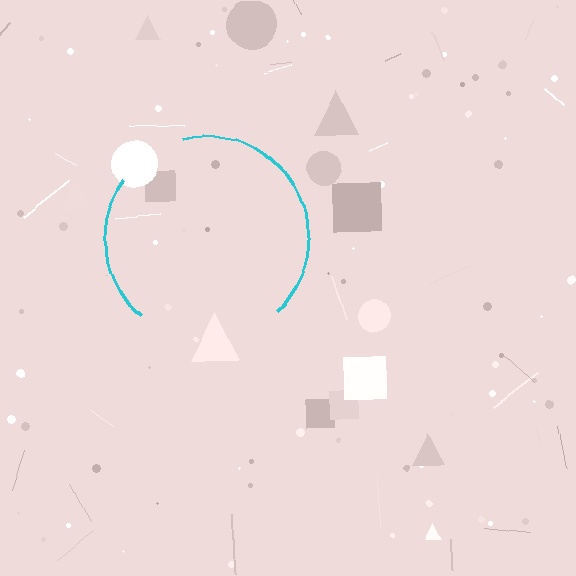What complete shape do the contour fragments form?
The contour fragments form a circle.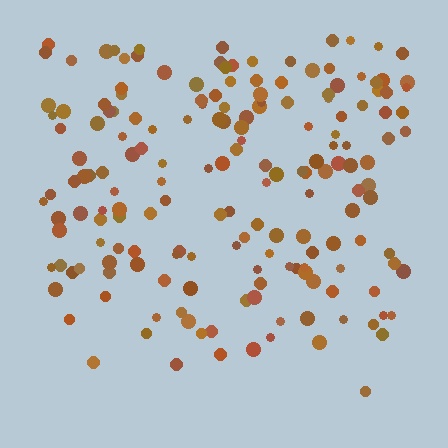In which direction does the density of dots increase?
From bottom to top, with the top side densest.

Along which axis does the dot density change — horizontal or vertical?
Vertical.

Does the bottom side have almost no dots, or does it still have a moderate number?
Still a moderate number, just noticeably fewer than the top.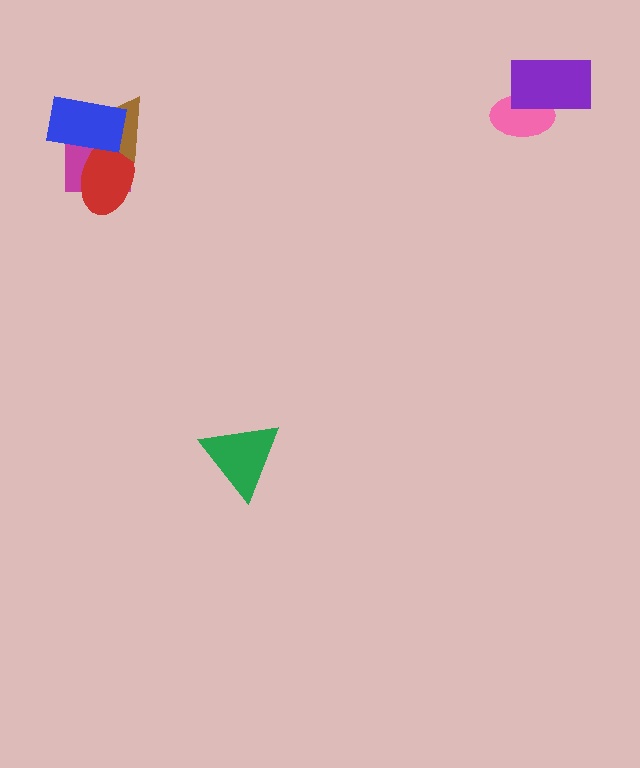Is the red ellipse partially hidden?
Yes, it is partially covered by another shape.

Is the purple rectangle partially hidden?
No, no other shape covers it.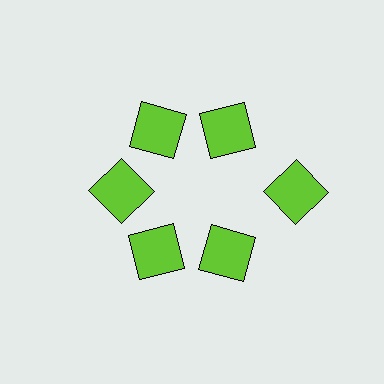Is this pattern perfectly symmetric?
No. The 6 lime squares are arranged in a ring, but one element near the 3 o'clock position is pushed outward from the center, breaking the 6-fold rotational symmetry.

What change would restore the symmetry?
The symmetry would be restored by moving it inward, back onto the ring so that all 6 squares sit at equal angles and equal distance from the center.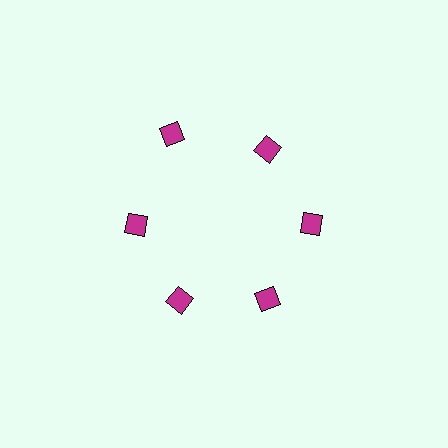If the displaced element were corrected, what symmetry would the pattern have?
It would have 6-fold rotational symmetry — the pattern would map onto itself every 60 degrees.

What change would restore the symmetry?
The symmetry would be restored by moving it inward, back onto the ring so that all 6 diamonds sit at equal angles and equal distance from the center.